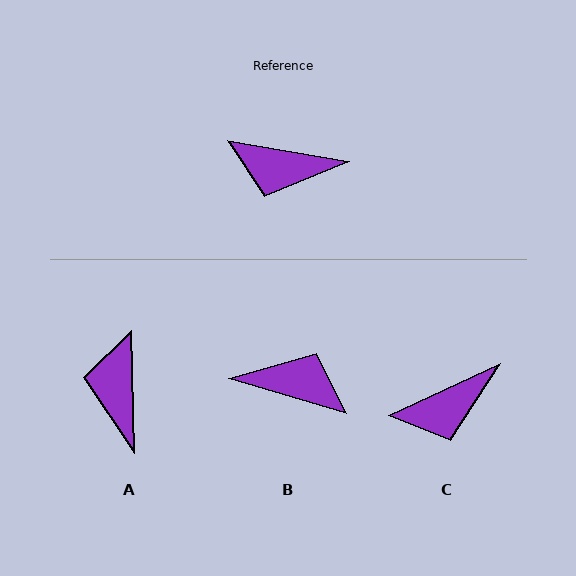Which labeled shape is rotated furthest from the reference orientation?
B, about 173 degrees away.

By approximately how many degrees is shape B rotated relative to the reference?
Approximately 173 degrees counter-clockwise.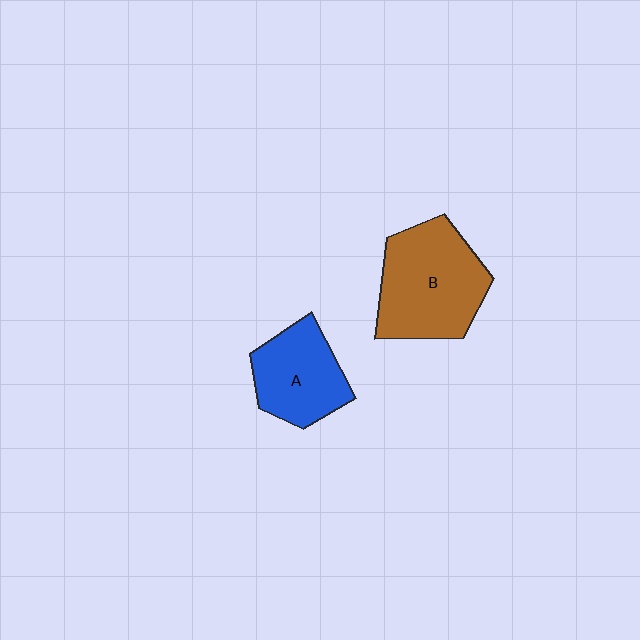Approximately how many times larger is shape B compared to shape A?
Approximately 1.4 times.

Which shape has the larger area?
Shape B (brown).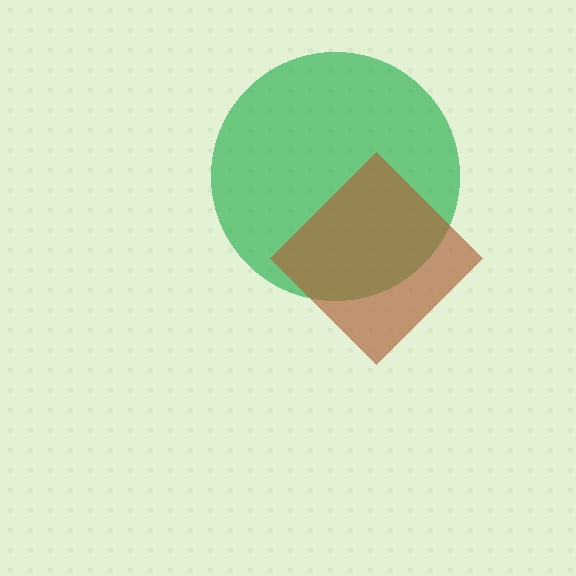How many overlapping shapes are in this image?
There are 2 overlapping shapes in the image.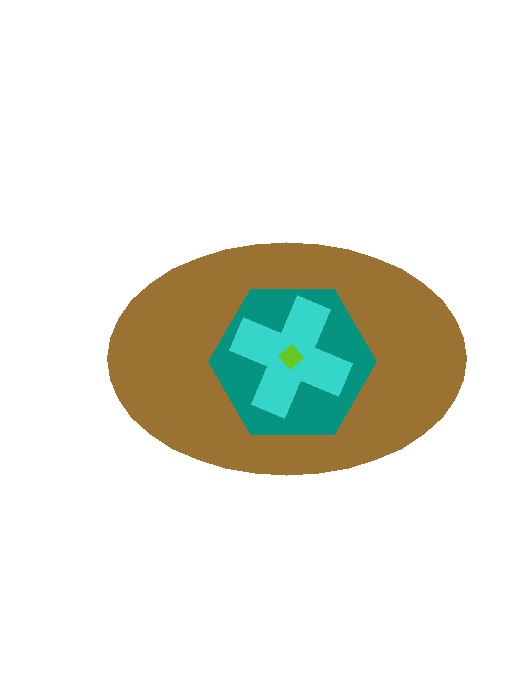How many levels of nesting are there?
4.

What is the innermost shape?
The lime diamond.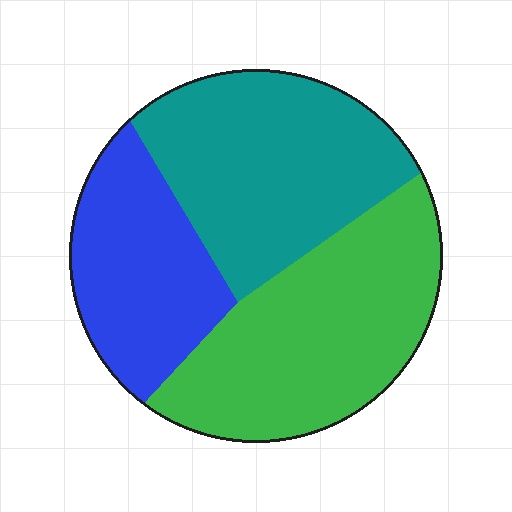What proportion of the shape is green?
Green takes up about two fifths (2/5) of the shape.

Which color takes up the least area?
Blue, at roughly 25%.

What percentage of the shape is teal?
Teal covers 36% of the shape.